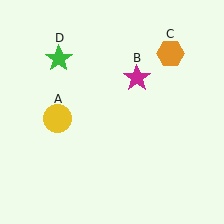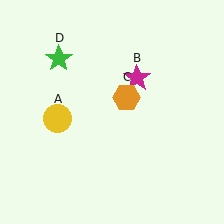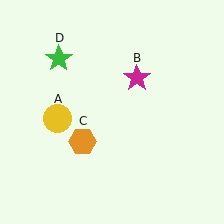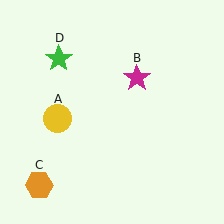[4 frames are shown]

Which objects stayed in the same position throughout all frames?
Yellow circle (object A) and magenta star (object B) and green star (object D) remained stationary.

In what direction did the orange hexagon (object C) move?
The orange hexagon (object C) moved down and to the left.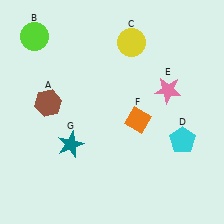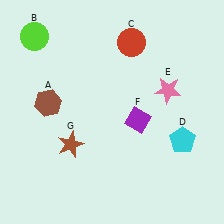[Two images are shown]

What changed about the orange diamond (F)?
In Image 1, F is orange. In Image 2, it changed to purple.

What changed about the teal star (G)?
In Image 1, G is teal. In Image 2, it changed to brown.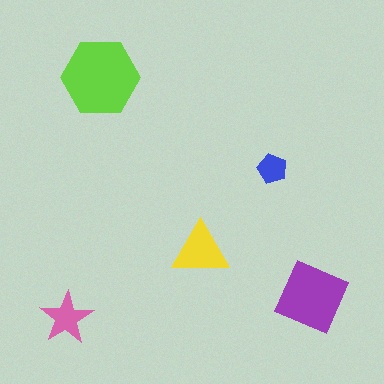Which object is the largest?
The lime hexagon.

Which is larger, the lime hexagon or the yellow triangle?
The lime hexagon.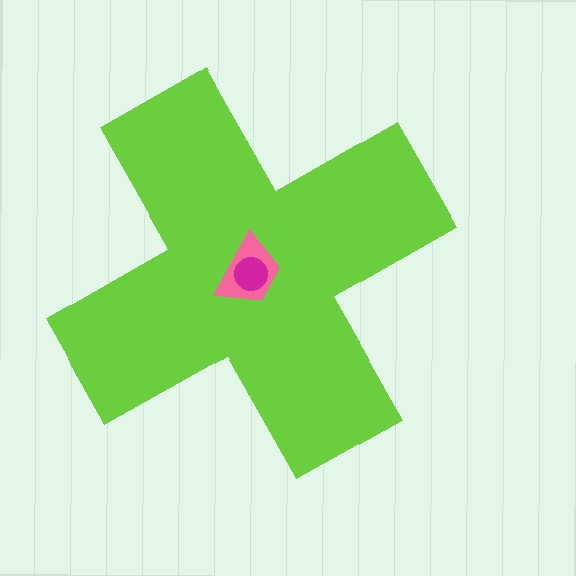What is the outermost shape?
The lime cross.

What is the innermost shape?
The magenta circle.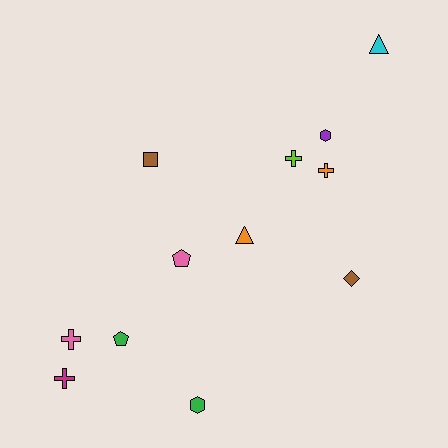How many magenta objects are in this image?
There is 1 magenta object.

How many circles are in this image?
There are no circles.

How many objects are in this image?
There are 12 objects.